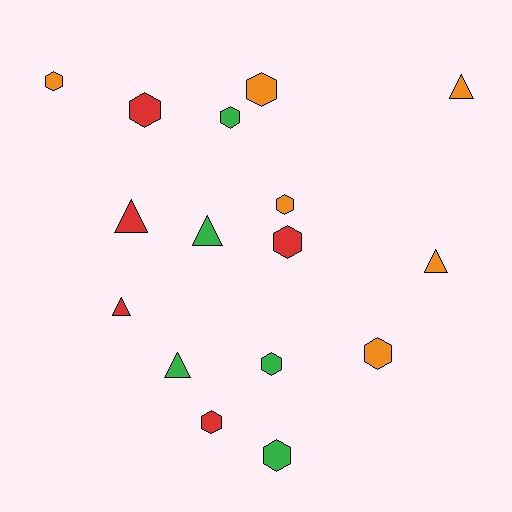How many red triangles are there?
There are 2 red triangles.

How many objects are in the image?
There are 16 objects.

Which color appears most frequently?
Orange, with 6 objects.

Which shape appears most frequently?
Hexagon, with 10 objects.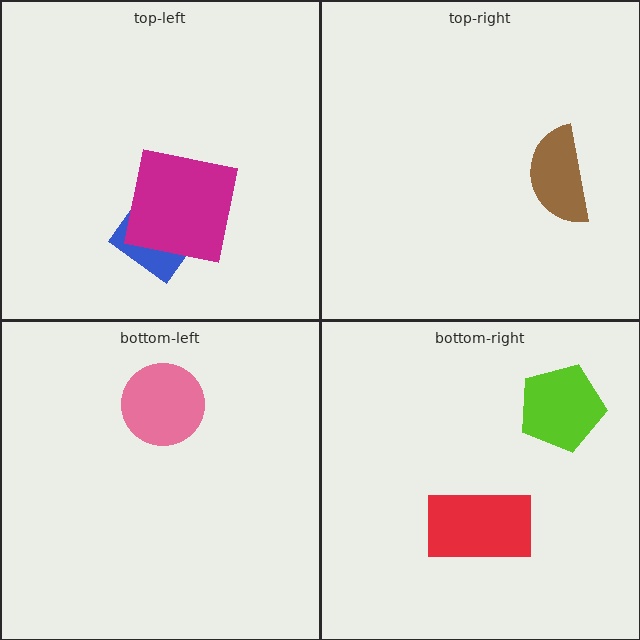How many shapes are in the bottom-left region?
1.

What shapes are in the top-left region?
The blue diamond, the magenta square.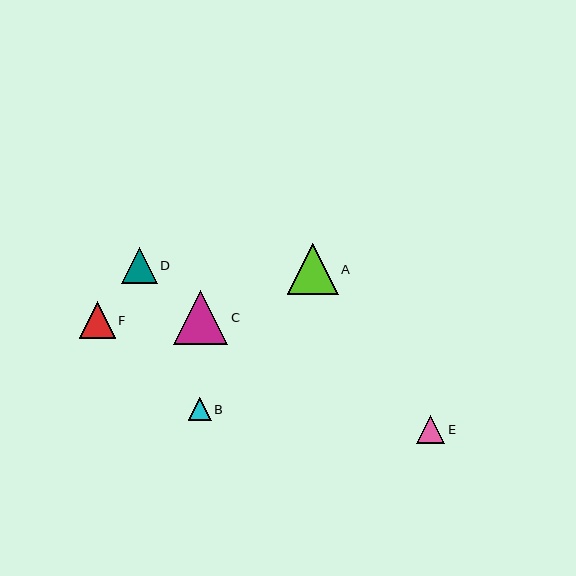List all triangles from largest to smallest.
From largest to smallest: C, A, F, D, E, B.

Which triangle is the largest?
Triangle C is the largest with a size of approximately 54 pixels.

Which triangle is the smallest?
Triangle B is the smallest with a size of approximately 23 pixels.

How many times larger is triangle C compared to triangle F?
Triangle C is approximately 1.5 times the size of triangle F.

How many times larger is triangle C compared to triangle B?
Triangle C is approximately 2.4 times the size of triangle B.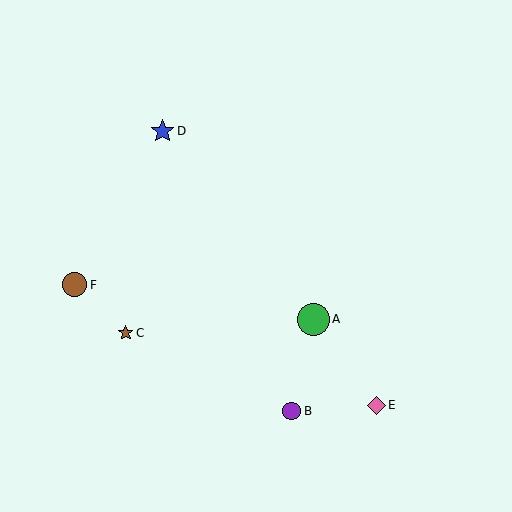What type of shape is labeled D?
Shape D is a blue star.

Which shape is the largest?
The green circle (labeled A) is the largest.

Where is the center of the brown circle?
The center of the brown circle is at (74, 285).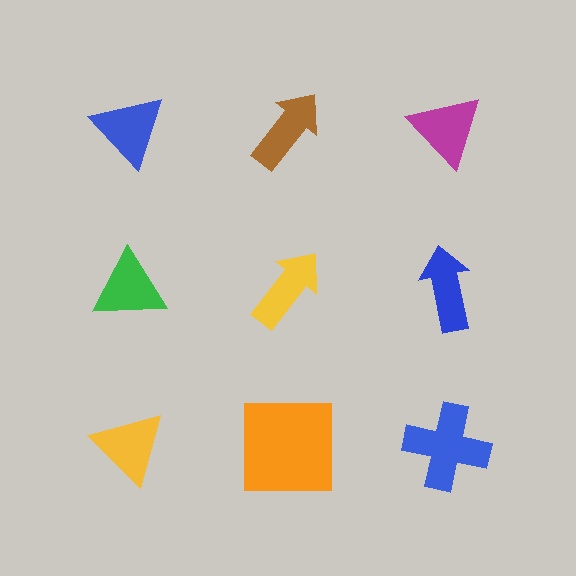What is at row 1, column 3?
A magenta triangle.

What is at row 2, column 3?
A blue arrow.